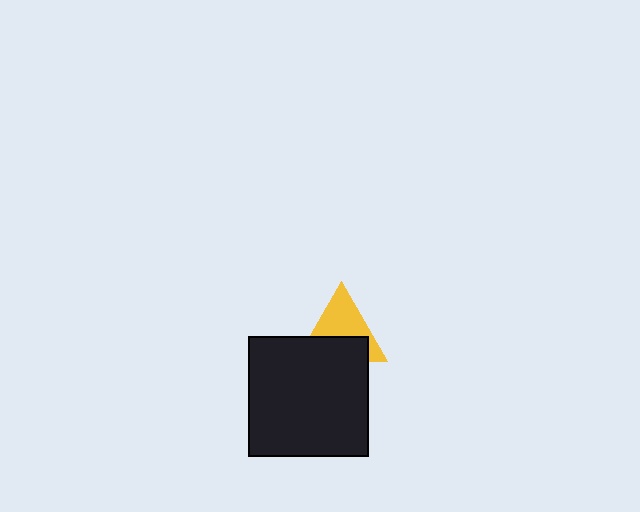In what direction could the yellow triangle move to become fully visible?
The yellow triangle could move up. That would shift it out from behind the black square entirely.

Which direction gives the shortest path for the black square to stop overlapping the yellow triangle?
Moving down gives the shortest separation.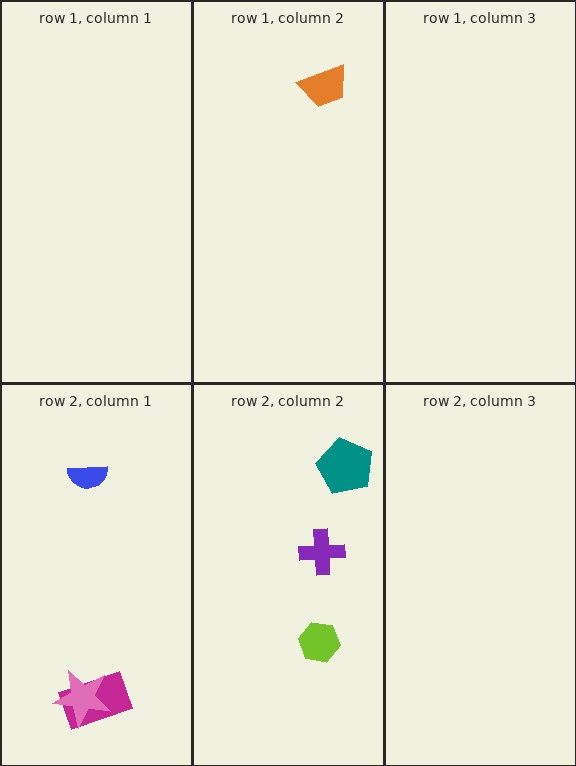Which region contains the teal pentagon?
The row 2, column 2 region.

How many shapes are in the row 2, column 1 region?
3.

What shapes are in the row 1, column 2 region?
The orange trapezoid.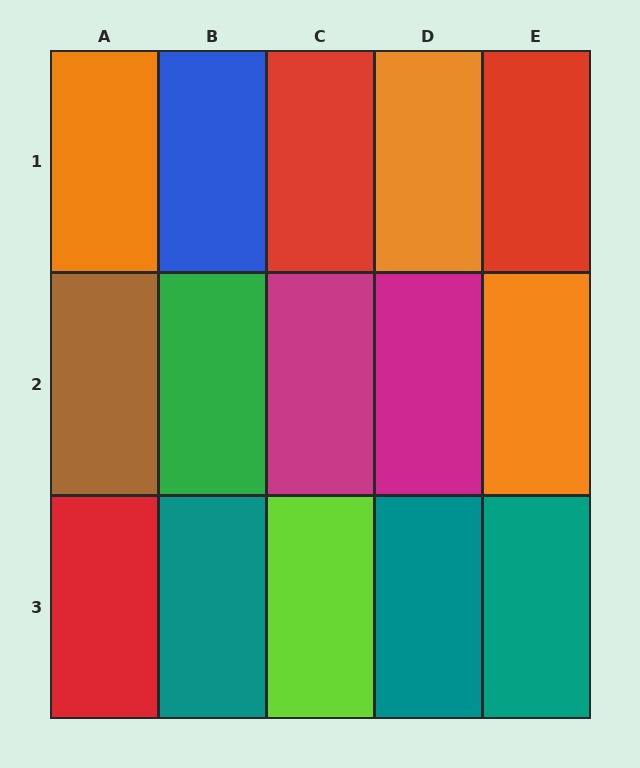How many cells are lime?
1 cell is lime.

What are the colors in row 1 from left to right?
Orange, blue, red, orange, red.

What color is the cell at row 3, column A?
Red.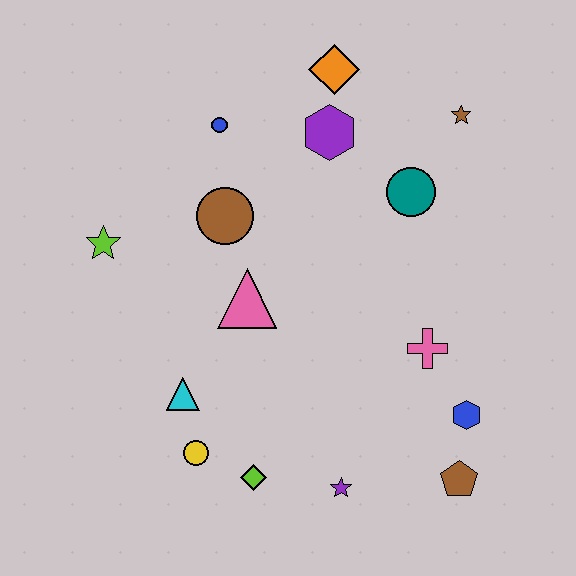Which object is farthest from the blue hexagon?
The lime star is farthest from the blue hexagon.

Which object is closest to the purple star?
The lime diamond is closest to the purple star.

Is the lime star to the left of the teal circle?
Yes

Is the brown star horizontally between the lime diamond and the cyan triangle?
No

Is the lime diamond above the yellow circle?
No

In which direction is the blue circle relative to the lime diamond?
The blue circle is above the lime diamond.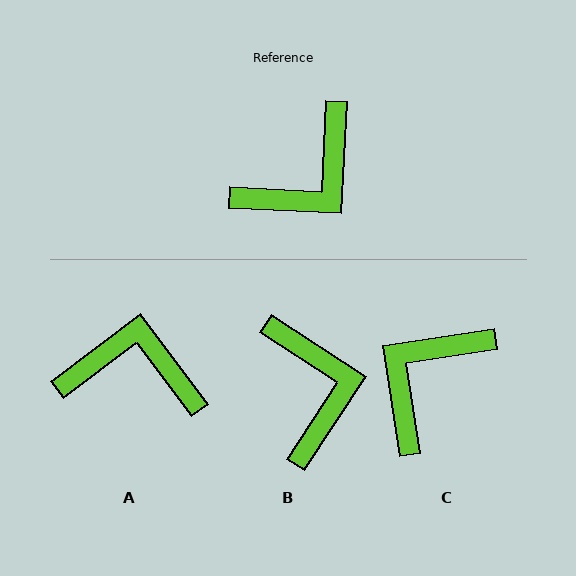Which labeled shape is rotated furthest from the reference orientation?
C, about 169 degrees away.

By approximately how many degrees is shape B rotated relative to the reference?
Approximately 60 degrees counter-clockwise.